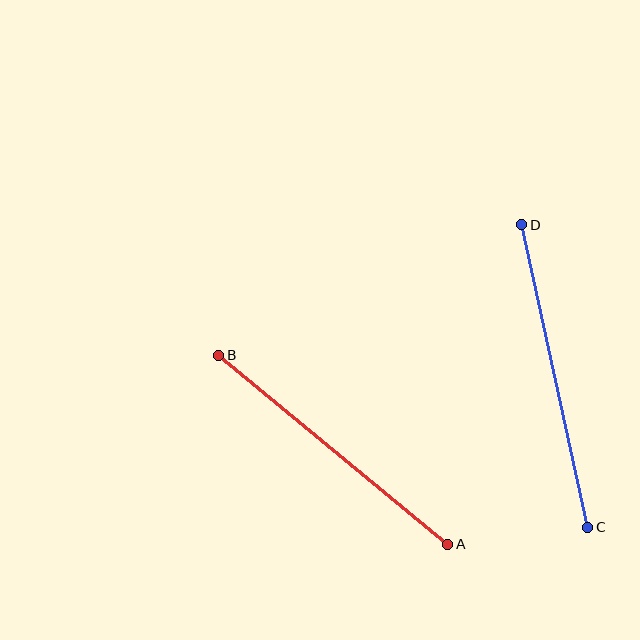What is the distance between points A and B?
The distance is approximately 297 pixels.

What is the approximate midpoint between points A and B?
The midpoint is at approximately (333, 450) pixels.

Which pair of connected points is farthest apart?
Points C and D are farthest apart.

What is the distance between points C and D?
The distance is approximately 309 pixels.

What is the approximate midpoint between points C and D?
The midpoint is at approximately (555, 376) pixels.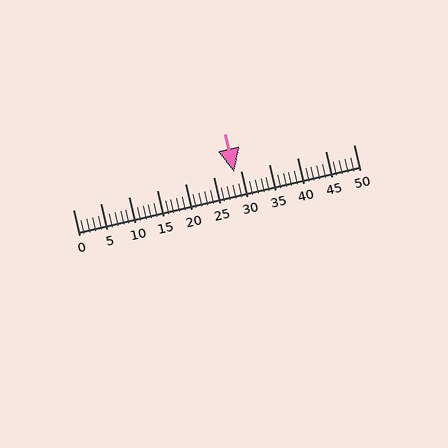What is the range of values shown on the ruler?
The ruler shows values from 0 to 50.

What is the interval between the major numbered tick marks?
The major tick marks are spaced 5 units apart.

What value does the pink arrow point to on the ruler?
The pink arrow points to approximately 29.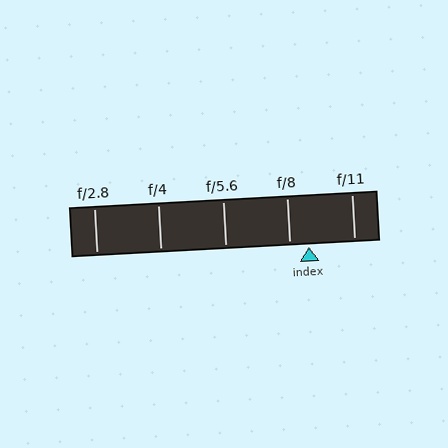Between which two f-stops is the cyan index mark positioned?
The index mark is between f/8 and f/11.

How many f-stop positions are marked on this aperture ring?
There are 5 f-stop positions marked.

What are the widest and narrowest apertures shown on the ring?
The widest aperture shown is f/2.8 and the narrowest is f/11.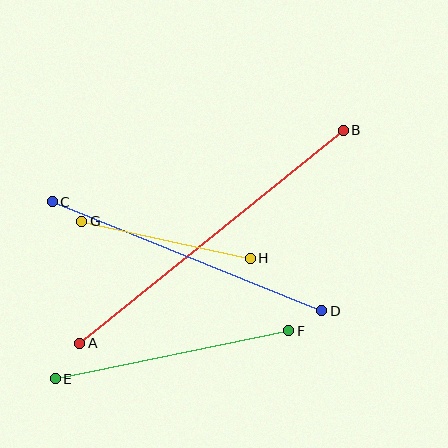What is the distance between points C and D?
The distance is approximately 291 pixels.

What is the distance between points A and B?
The distance is approximately 339 pixels.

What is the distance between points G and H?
The distance is approximately 172 pixels.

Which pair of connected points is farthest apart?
Points A and B are farthest apart.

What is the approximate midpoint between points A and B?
The midpoint is at approximately (212, 237) pixels.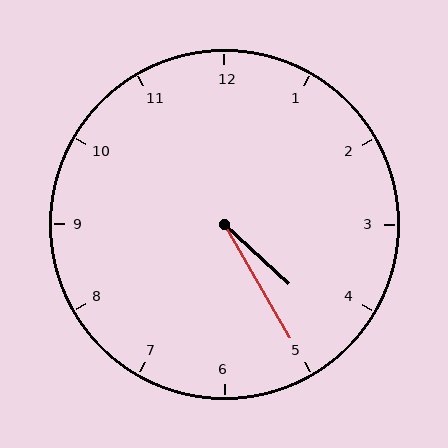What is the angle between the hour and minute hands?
Approximately 18 degrees.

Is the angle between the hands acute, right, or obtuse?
It is acute.